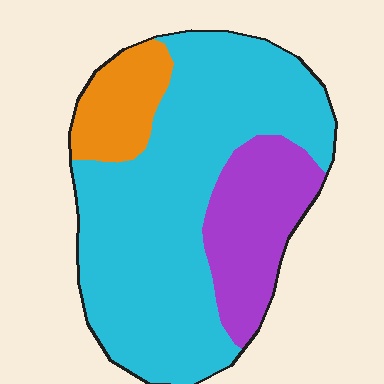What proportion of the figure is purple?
Purple takes up about one fifth (1/5) of the figure.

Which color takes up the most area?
Cyan, at roughly 65%.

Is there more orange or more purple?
Purple.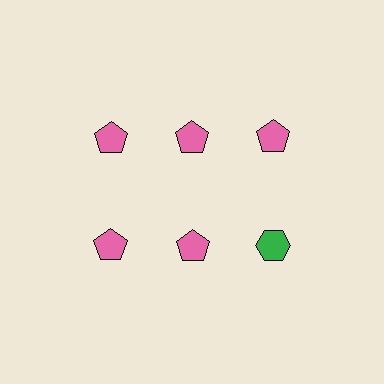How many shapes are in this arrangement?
There are 6 shapes arranged in a grid pattern.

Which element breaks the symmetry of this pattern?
The green hexagon in the second row, center column breaks the symmetry. All other shapes are pink pentagons.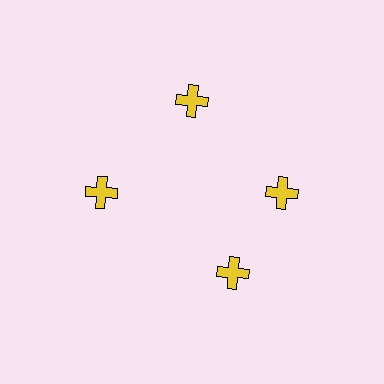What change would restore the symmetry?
The symmetry would be restored by rotating it back into even spacing with its neighbors so that all 4 crosses sit at equal angles and equal distance from the center.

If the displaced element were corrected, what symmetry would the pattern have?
It would have 4-fold rotational symmetry — the pattern would map onto itself every 90 degrees.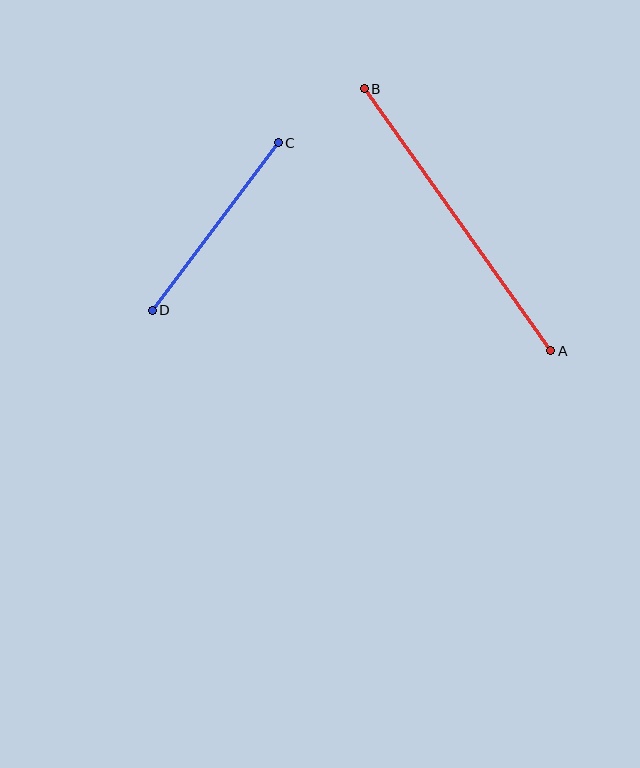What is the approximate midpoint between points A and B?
The midpoint is at approximately (458, 220) pixels.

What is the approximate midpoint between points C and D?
The midpoint is at approximately (215, 226) pixels.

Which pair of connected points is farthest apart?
Points A and B are farthest apart.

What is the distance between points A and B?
The distance is approximately 322 pixels.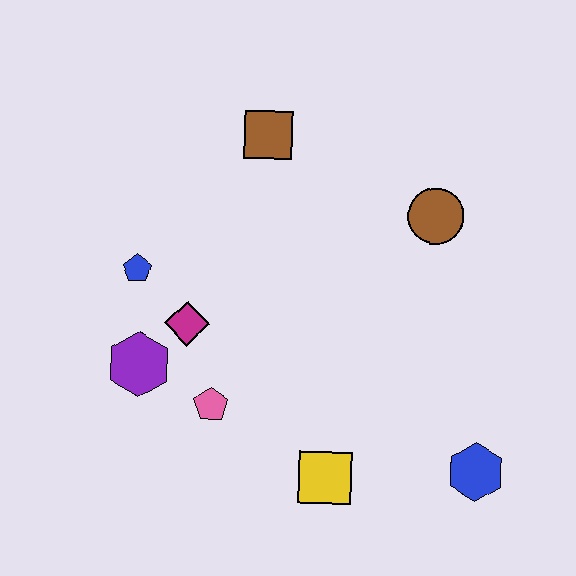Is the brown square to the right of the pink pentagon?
Yes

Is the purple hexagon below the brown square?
Yes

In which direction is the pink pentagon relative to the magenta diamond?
The pink pentagon is below the magenta diamond.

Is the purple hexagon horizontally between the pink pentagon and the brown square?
No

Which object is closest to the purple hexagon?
The magenta diamond is closest to the purple hexagon.